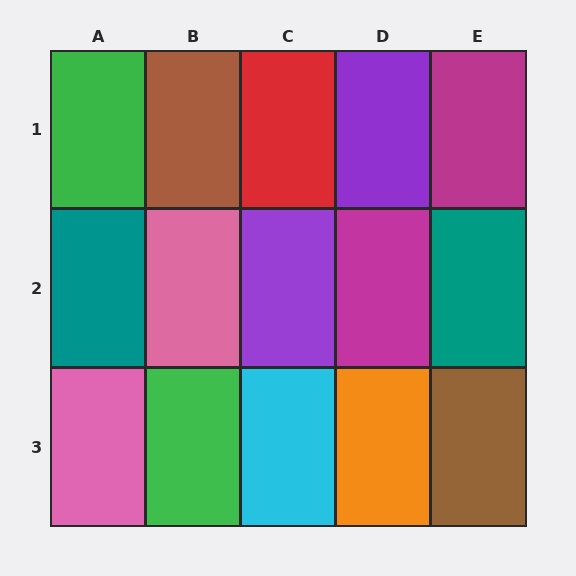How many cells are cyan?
1 cell is cyan.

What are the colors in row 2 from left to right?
Teal, pink, purple, magenta, teal.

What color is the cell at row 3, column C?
Cyan.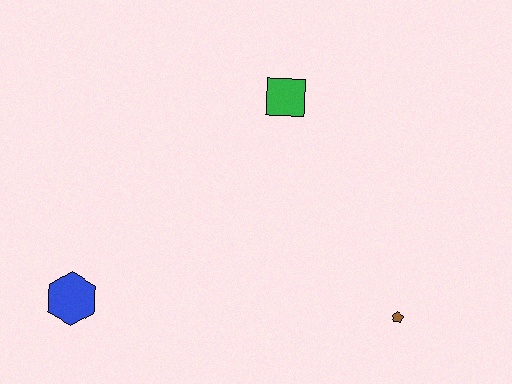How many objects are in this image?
There are 3 objects.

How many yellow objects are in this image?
There are no yellow objects.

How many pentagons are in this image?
There is 1 pentagon.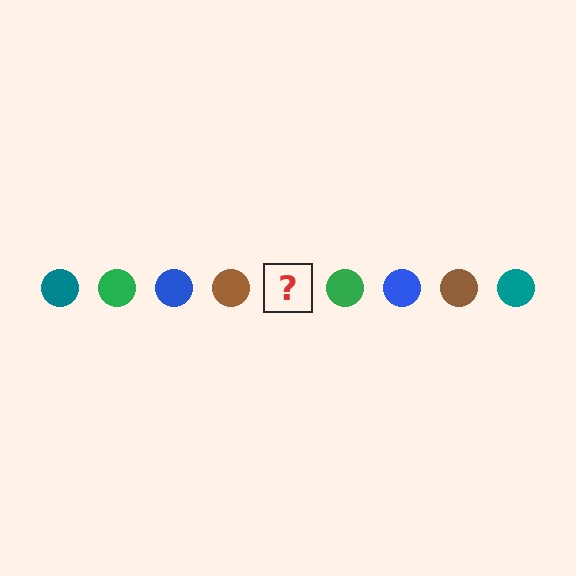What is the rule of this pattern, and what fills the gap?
The rule is that the pattern cycles through teal, green, blue, brown circles. The gap should be filled with a teal circle.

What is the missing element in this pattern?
The missing element is a teal circle.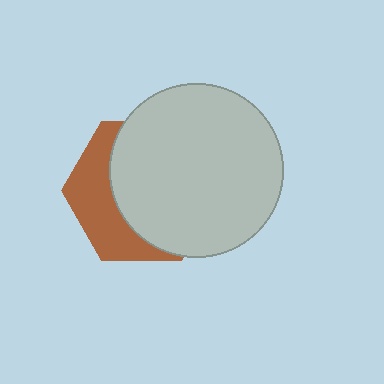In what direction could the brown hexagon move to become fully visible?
The brown hexagon could move left. That would shift it out from behind the light gray circle entirely.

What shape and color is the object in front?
The object in front is a light gray circle.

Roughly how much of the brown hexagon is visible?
A small part of it is visible (roughly 36%).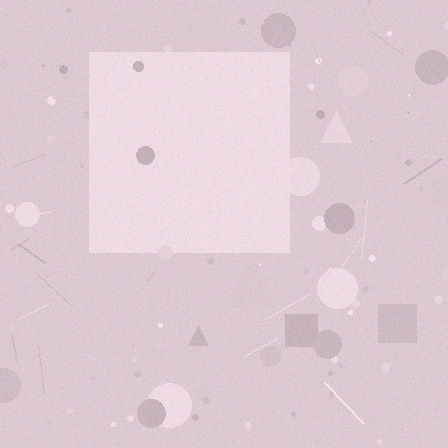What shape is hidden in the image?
A square is hidden in the image.